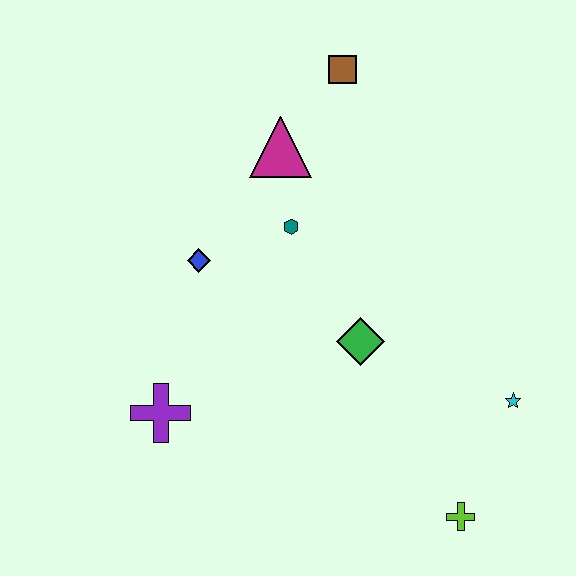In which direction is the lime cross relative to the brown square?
The lime cross is below the brown square.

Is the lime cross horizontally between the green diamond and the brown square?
No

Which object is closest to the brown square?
The magenta triangle is closest to the brown square.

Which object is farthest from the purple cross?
The brown square is farthest from the purple cross.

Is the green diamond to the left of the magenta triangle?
No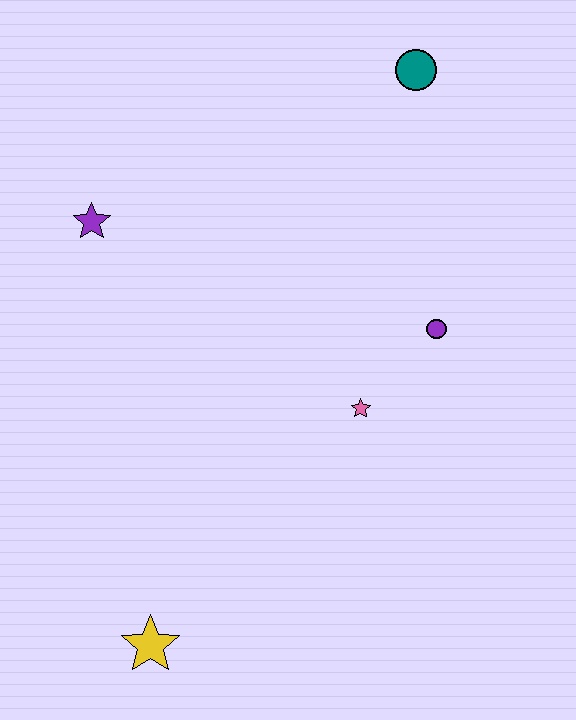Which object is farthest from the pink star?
The teal circle is farthest from the pink star.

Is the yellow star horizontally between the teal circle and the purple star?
Yes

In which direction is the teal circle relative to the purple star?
The teal circle is to the right of the purple star.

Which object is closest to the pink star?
The purple circle is closest to the pink star.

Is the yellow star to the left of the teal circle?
Yes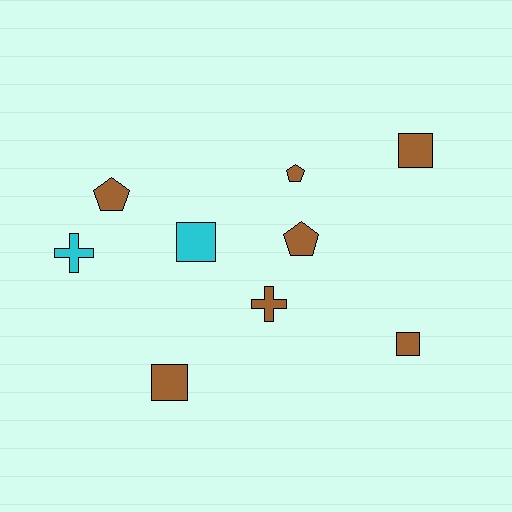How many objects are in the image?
There are 9 objects.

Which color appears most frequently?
Brown, with 7 objects.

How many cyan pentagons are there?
There are no cyan pentagons.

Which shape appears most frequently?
Square, with 4 objects.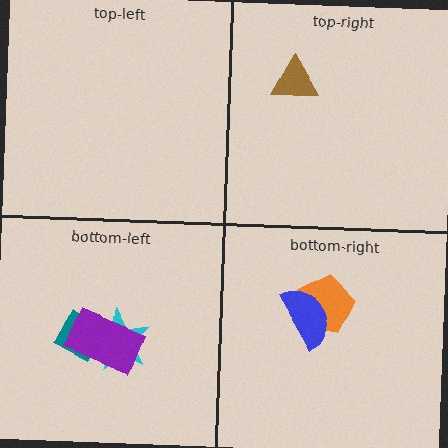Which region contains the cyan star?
The bottom-left region.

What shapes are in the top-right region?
The brown triangle.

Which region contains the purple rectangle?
The bottom-left region.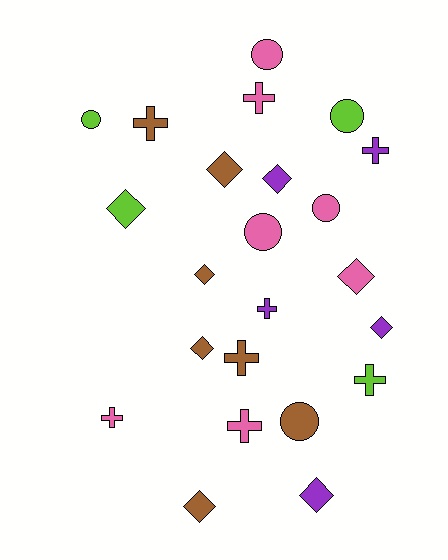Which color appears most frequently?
Brown, with 7 objects.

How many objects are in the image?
There are 23 objects.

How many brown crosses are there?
There are 2 brown crosses.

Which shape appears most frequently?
Diamond, with 9 objects.